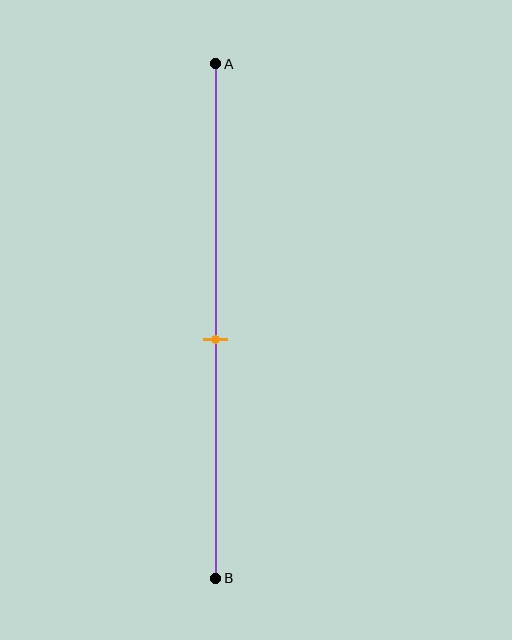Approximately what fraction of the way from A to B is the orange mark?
The orange mark is approximately 55% of the way from A to B.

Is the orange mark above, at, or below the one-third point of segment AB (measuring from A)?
The orange mark is below the one-third point of segment AB.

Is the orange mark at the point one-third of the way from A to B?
No, the mark is at about 55% from A, not at the 33% one-third point.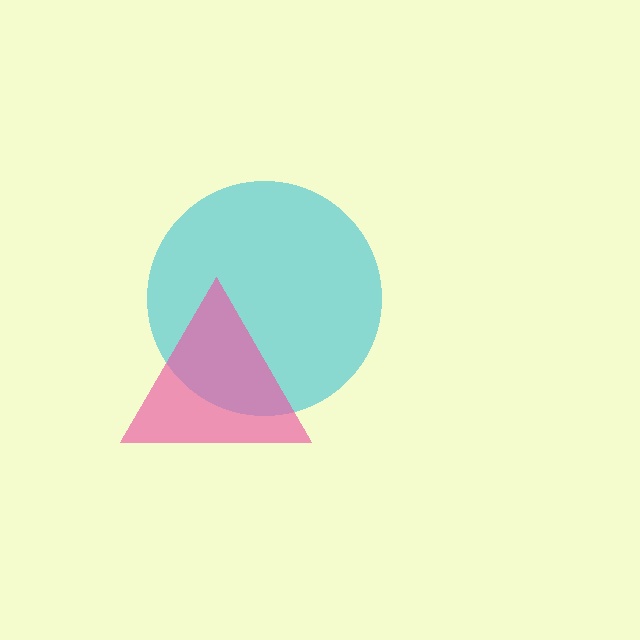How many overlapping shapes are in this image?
There are 2 overlapping shapes in the image.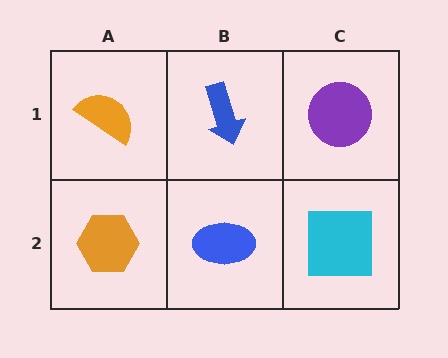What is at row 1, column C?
A purple circle.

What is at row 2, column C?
A cyan square.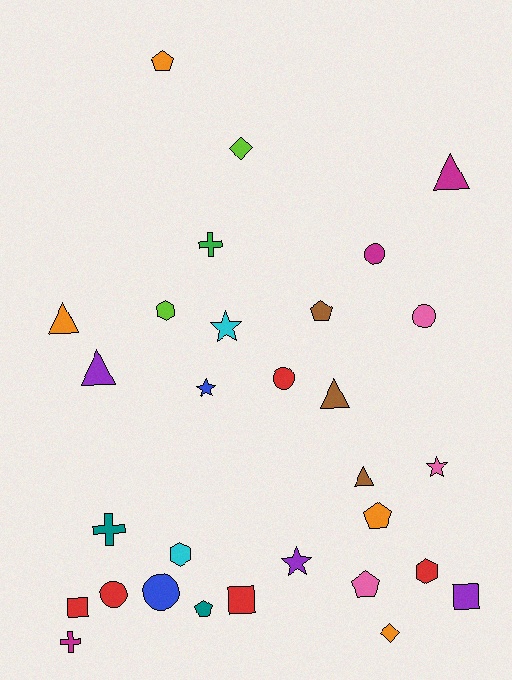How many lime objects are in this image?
There are 2 lime objects.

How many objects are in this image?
There are 30 objects.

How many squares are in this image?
There are 3 squares.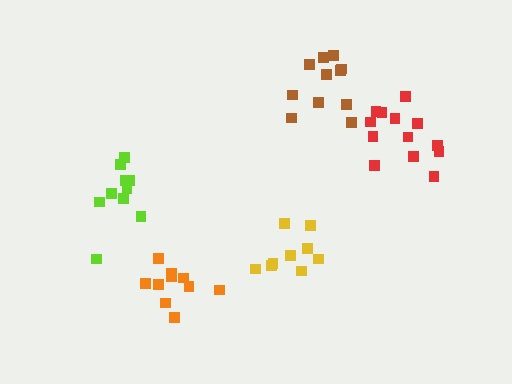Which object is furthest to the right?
The red cluster is rightmost.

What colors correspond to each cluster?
The clusters are colored: yellow, orange, red, brown, lime.